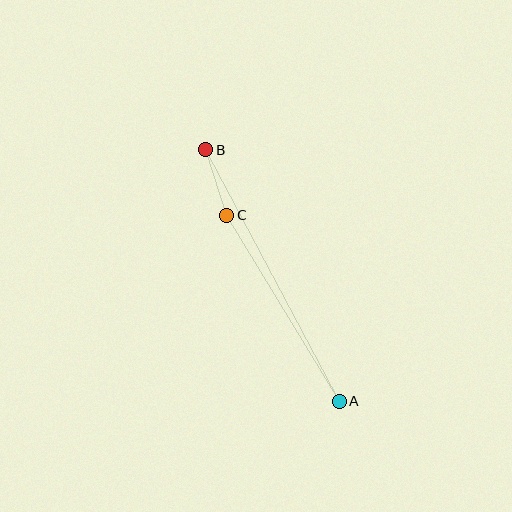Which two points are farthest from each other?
Points A and B are farthest from each other.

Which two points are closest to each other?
Points B and C are closest to each other.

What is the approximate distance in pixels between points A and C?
The distance between A and C is approximately 217 pixels.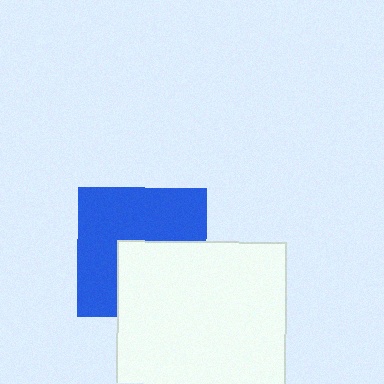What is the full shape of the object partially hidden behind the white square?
The partially hidden object is a blue square.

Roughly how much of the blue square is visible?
About half of it is visible (roughly 60%).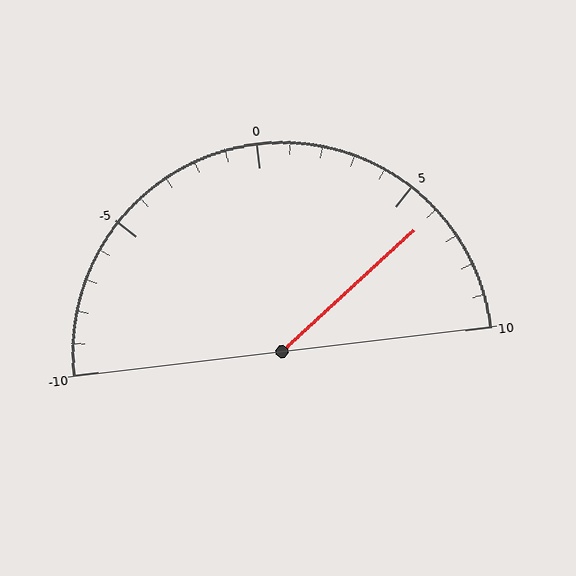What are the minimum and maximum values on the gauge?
The gauge ranges from -10 to 10.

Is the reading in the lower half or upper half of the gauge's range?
The reading is in the upper half of the range (-10 to 10).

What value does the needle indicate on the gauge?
The needle indicates approximately 6.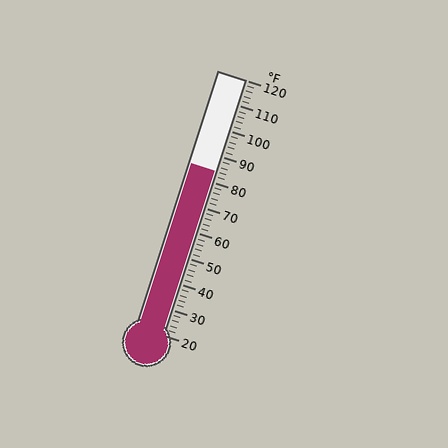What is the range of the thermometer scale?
The thermometer scale ranges from 20°F to 120°F.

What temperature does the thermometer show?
The thermometer shows approximately 84°F.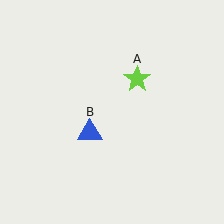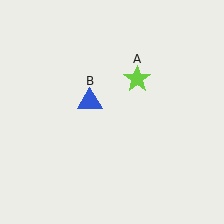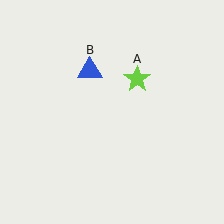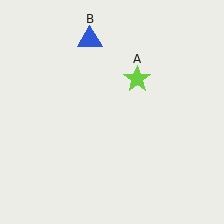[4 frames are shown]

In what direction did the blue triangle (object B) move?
The blue triangle (object B) moved up.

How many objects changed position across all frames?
1 object changed position: blue triangle (object B).